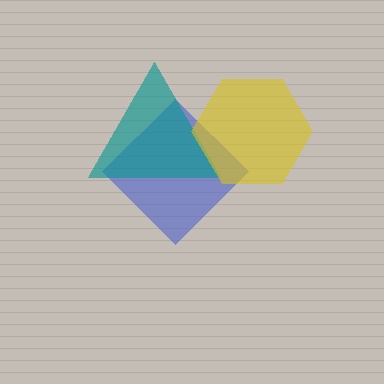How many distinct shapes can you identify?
There are 3 distinct shapes: a blue diamond, a teal triangle, a yellow hexagon.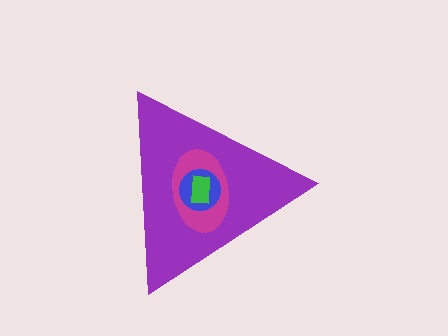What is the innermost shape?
The green rectangle.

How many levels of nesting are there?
4.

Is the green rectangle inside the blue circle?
Yes.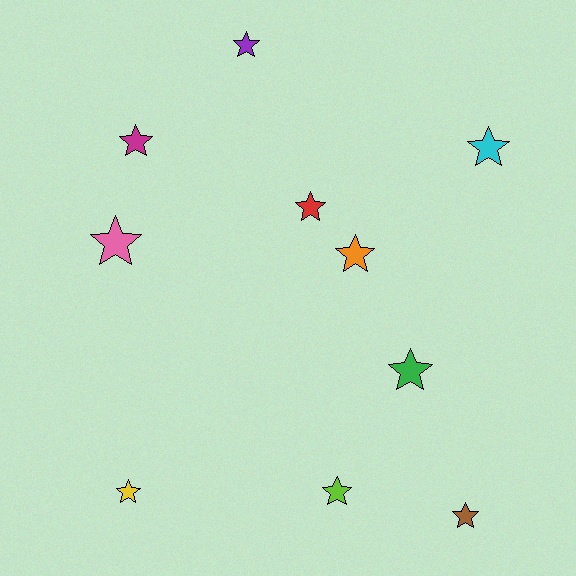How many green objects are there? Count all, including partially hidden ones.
There is 1 green object.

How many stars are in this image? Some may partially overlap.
There are 10 stars.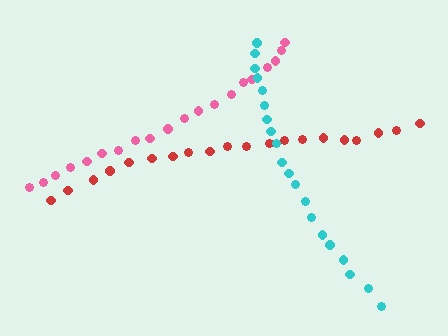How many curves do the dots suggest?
There are 3 distinct paths.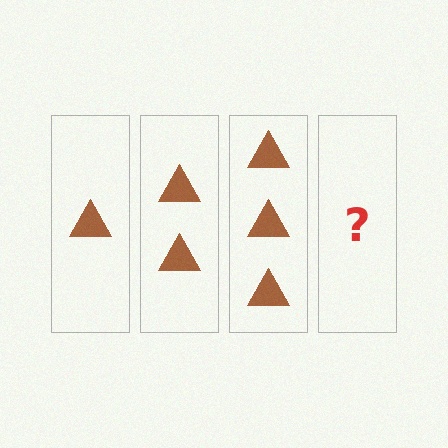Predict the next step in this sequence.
The next step is 4 triangles.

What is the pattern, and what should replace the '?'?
The pattern is that each step adds one more triangle. The '?' should be 4 triangles.